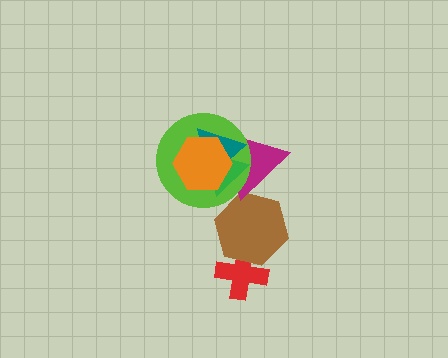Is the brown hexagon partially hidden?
Yes, it is partially covered by another shape.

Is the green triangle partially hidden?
Yes, it is partially covered by another shape.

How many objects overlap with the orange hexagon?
4 objects overlap with the orange hexagon.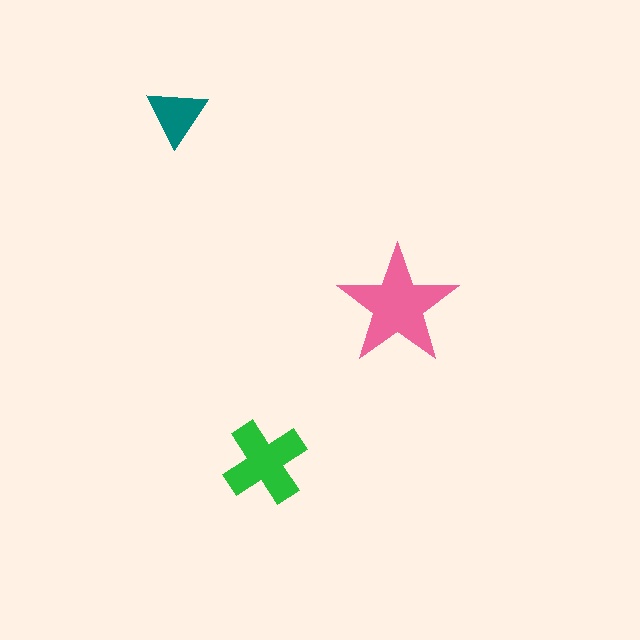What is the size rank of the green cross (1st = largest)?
2nd.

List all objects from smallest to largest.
The teal triangle, the green cross, the pink star.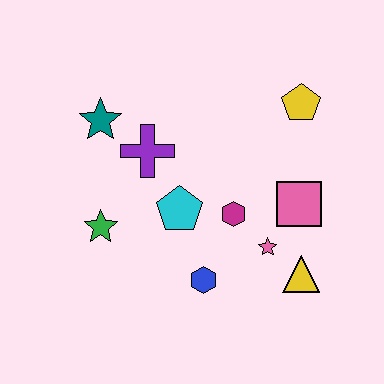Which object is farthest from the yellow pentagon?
The green star is farthest from the yellow pentagon.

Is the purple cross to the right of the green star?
Yes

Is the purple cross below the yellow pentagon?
Yes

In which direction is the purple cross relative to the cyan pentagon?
The purple cross is above the cyan pentagon.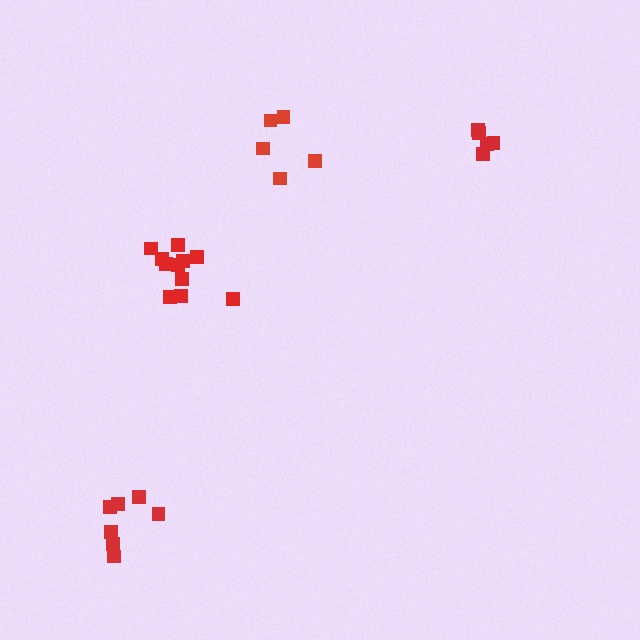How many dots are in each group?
Group 1: 5 dots, Group 2: 7 dots, Group 3: 5 dots, Group 4: 11 dots (28 total).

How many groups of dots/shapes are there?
There are 4 groups.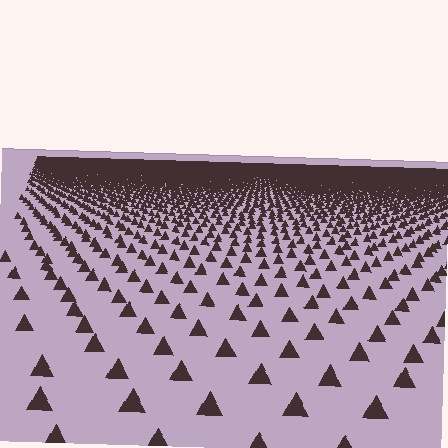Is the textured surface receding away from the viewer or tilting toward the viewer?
The surface is receding away from the viewer. Texture elements get smaller and denser toward the top.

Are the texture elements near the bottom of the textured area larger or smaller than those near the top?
Larger. Near the bottom, elements are closer to the viewer and appear at a bigger on-screen size.